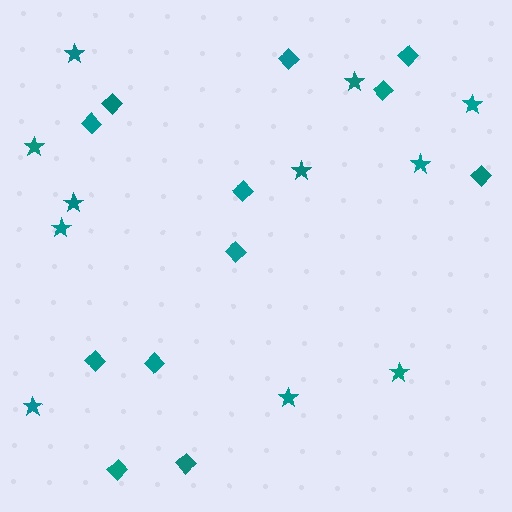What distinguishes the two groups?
There are 2 groups: one group of stars (11) and one group of diamonds (12).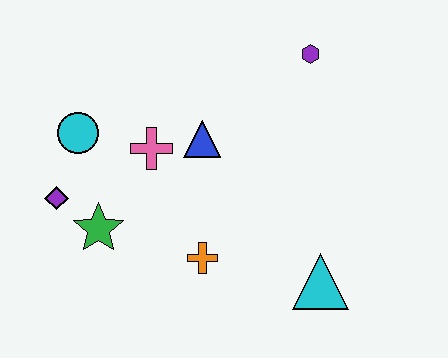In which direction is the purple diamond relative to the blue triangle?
The purple diamond is to the left of the blue triangle.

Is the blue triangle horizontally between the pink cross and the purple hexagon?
Yes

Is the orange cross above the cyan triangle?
Yes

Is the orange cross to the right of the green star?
Yes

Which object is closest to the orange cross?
The green star is closest to the orange cross.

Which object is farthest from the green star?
The purple hexagon is farthest from the green star.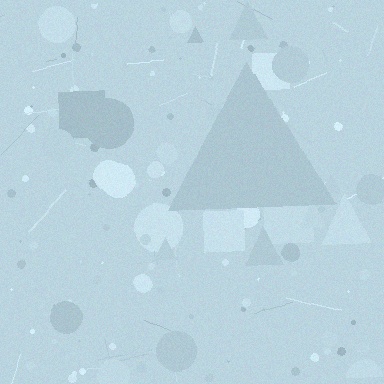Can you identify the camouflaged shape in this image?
The camouflaged shape is a triangle.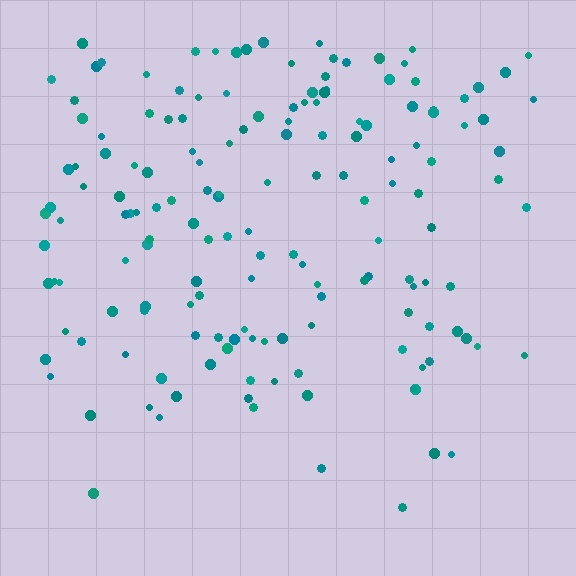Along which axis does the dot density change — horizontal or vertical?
Vertical.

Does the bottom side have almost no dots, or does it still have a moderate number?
Still a moderate number, just noticeably fewer than the top.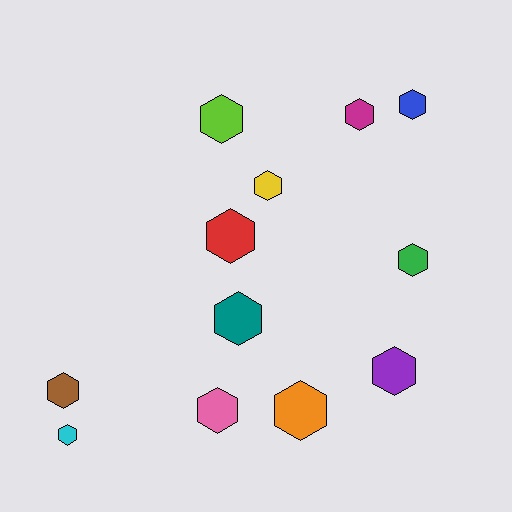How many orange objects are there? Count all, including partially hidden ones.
There is 1 orange object.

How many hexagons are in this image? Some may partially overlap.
There are 12 hexagons.